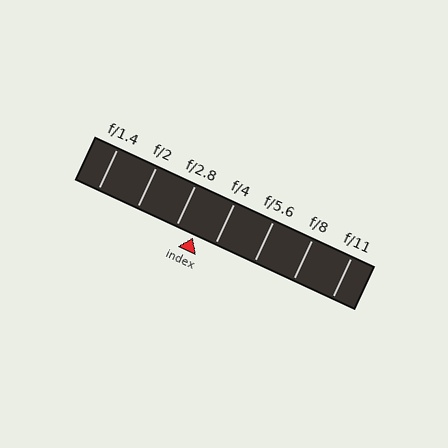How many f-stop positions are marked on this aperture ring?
There are 7 f-stop positions marked.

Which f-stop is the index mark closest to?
The index mark is closest to f/2.8.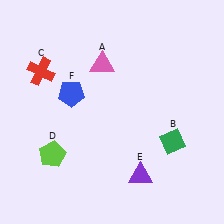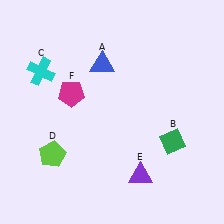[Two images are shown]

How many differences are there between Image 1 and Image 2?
There are 3 differences between the two images.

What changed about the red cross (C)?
In Image 1, C is red. In Image 2, it changed to cyan.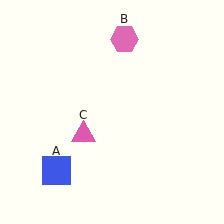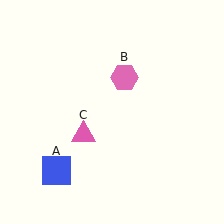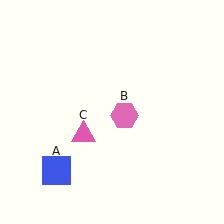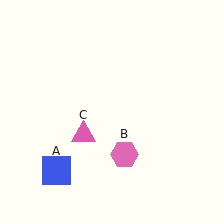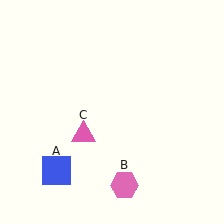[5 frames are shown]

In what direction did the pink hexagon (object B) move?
The pink hexagon (object B) moved down.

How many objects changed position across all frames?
1 object changed position: pink hexagon (object B).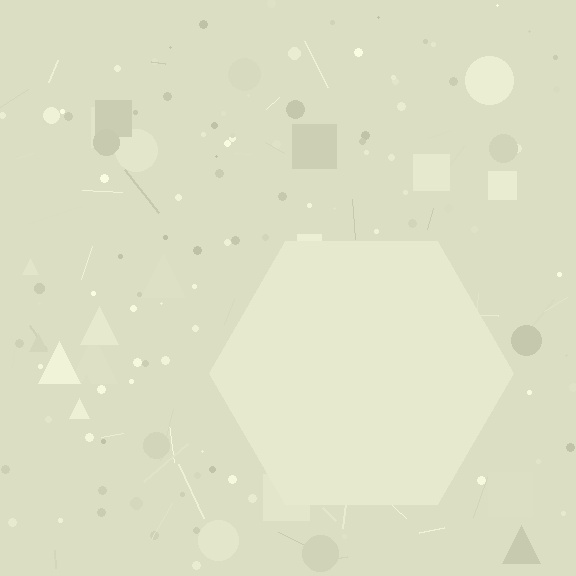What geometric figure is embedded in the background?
A hexagon is embedded in the background.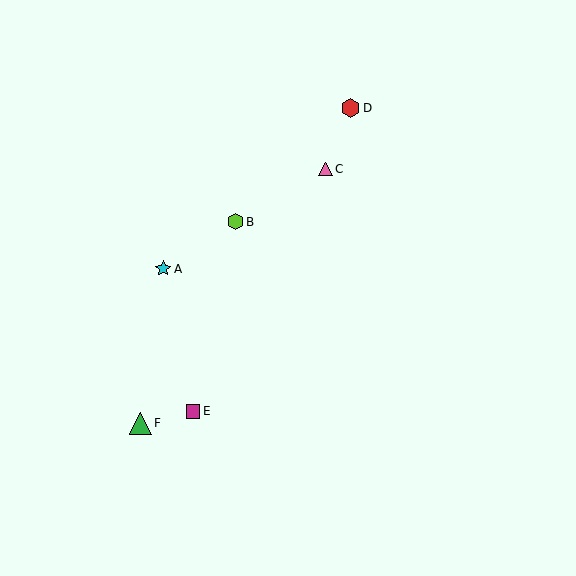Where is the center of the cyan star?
The center of the cyan star is at (163, 269).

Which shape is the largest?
The green triangle (labeled F) is the largest.